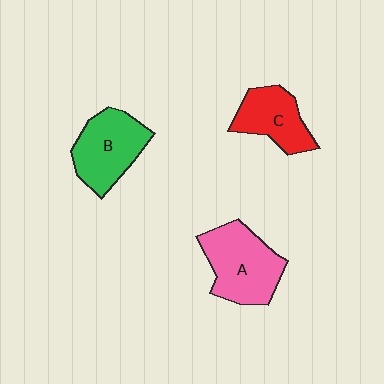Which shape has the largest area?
Shape A (pink).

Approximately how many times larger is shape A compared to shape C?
Approximately 1.4 times.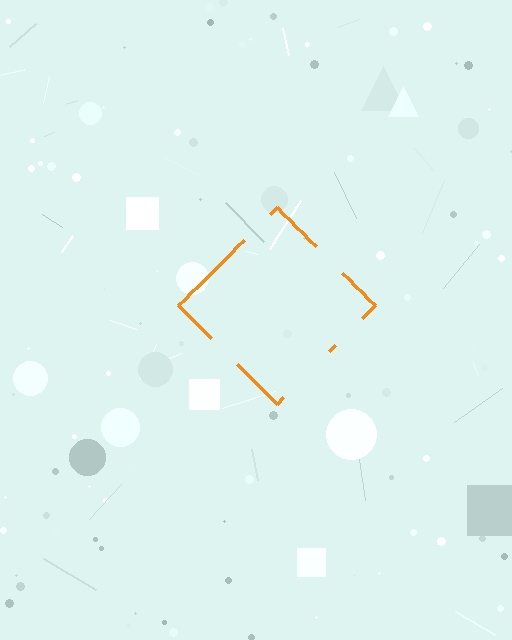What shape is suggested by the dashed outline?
The dashed outline suggests a diamond.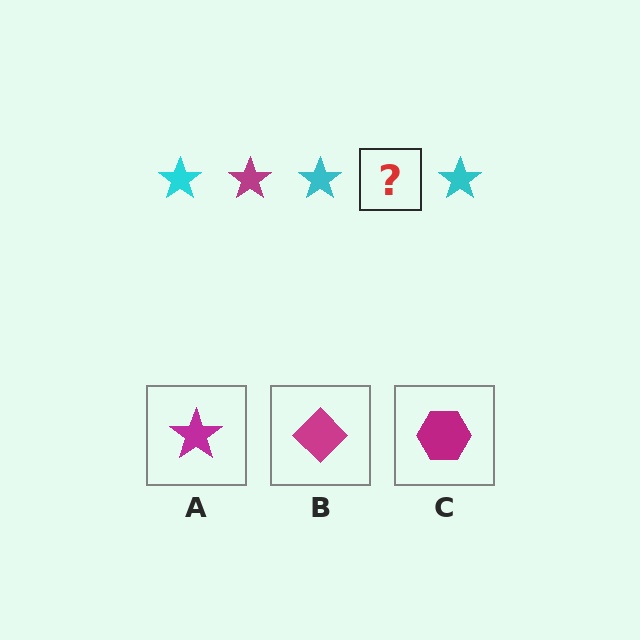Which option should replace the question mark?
Option A.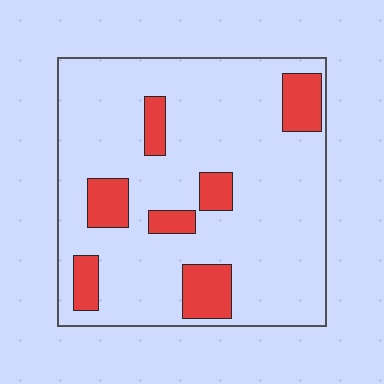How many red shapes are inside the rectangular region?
7.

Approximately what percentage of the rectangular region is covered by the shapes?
Approximately 15%.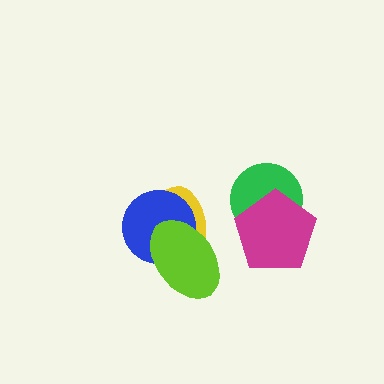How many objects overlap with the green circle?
1 object overlaps with the green circle.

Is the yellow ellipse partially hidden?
Yes, it is partially covered by another shape.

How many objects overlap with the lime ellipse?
2 objects overlap with the lime ellipse.